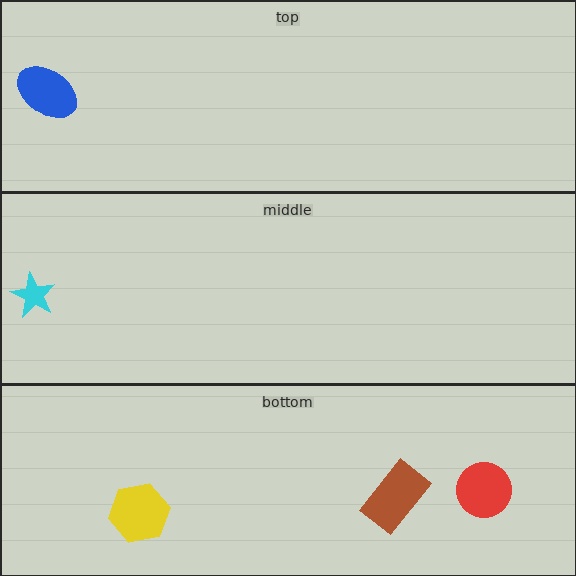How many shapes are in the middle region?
1.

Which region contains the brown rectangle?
The bottom region.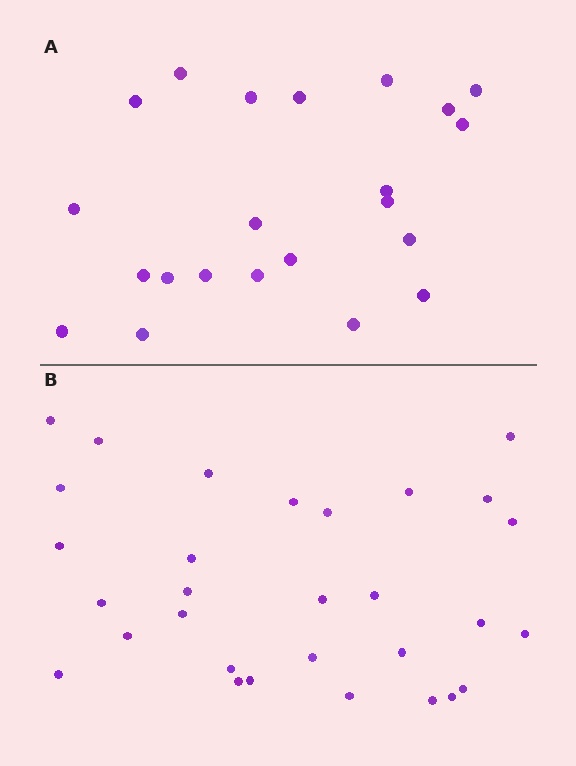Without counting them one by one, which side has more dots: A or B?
Region B (the bottom region) has more dots.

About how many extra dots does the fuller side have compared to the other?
Region B has roughly 8 or so more dots than region A.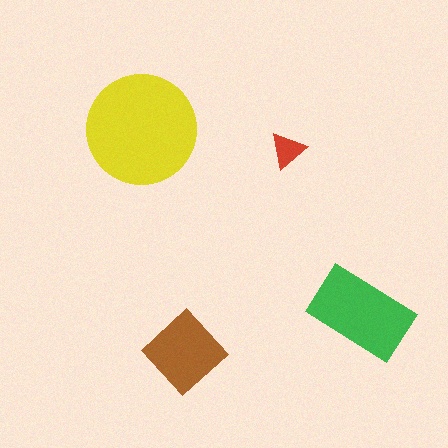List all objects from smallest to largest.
The red triangle, the brown diamond, the green rectangle, the yellow circle.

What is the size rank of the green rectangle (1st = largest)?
2nd.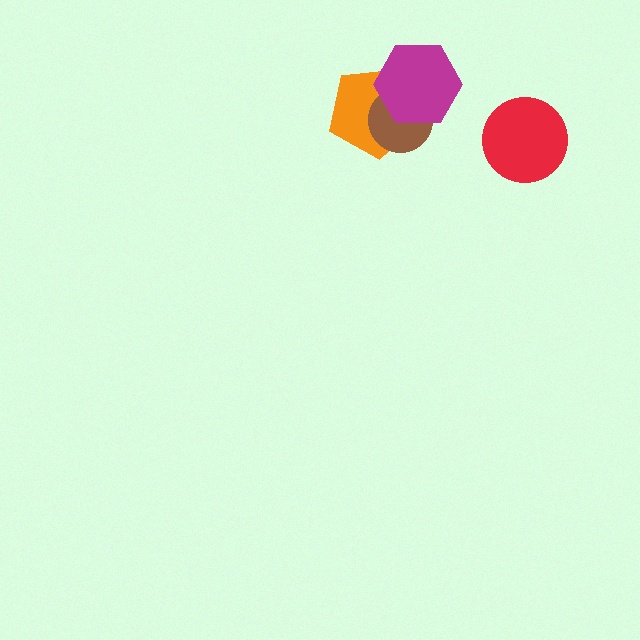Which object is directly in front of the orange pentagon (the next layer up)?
The brown circle is directly in front of the orange pentagon.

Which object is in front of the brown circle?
The magenta hexagon is in front of the brown circle.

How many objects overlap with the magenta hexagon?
2 objects overlap with the magenta hexagon.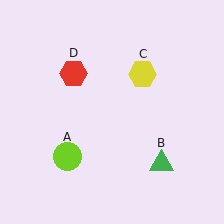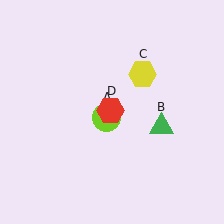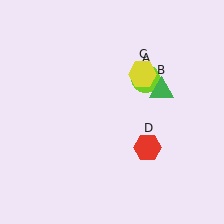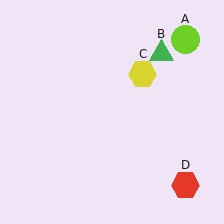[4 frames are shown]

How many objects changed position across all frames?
3 objects changed position: lime circle (object A), green triangle (object B), red hexagon (object D).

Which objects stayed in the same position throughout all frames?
Yellow hexagon (object C) remained stationary.